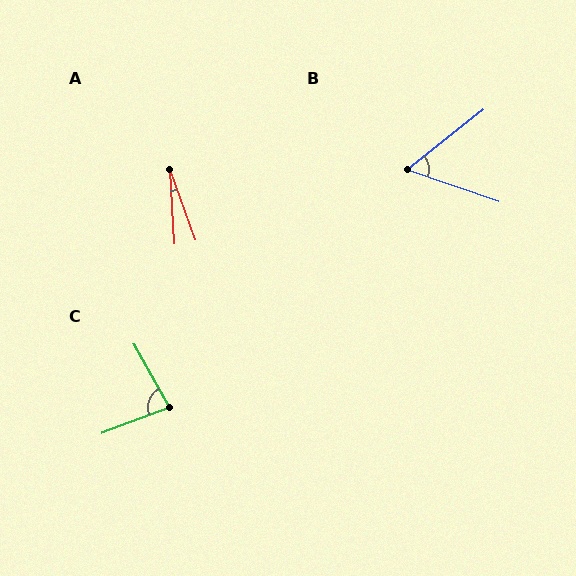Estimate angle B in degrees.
Approximately 57 degrees.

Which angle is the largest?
C, at approximately 81 degrees.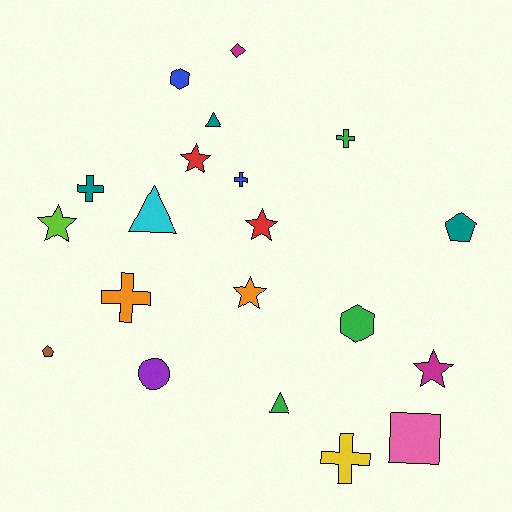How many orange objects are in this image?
There are 2 orange objects.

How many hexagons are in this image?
There are 2 hexagons.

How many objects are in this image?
There are 20 objects.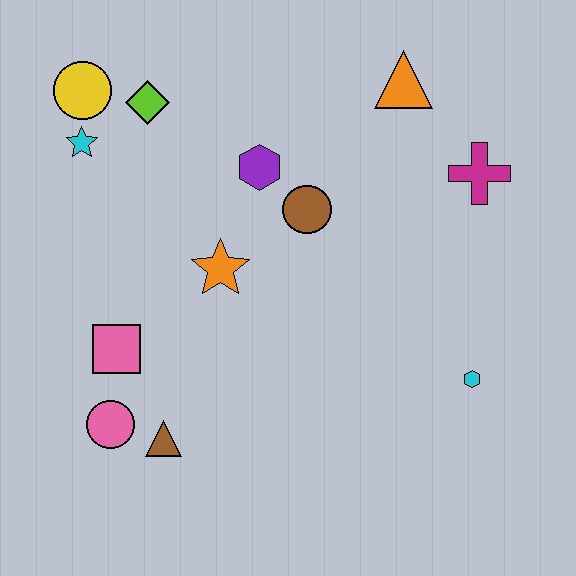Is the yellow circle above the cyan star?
Yes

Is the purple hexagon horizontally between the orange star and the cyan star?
No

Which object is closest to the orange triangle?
The magenta cross is closest to the orange triangle.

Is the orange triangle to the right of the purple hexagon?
Yes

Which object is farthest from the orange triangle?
The pink circle is farthest from the orange triangle.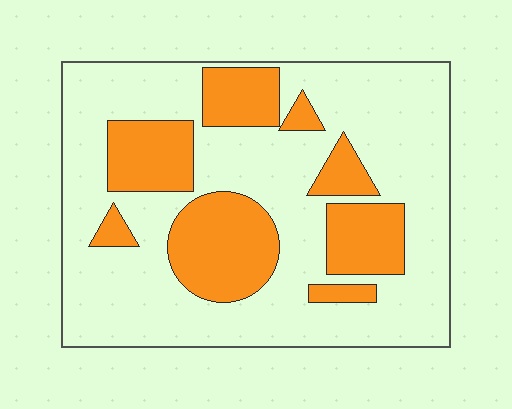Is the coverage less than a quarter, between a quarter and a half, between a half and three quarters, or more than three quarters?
Between a quarter and a half.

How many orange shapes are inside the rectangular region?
8.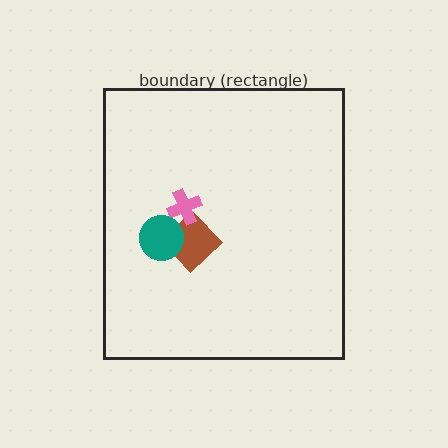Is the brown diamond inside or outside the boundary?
Inside.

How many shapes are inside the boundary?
3 inside, 0 outside.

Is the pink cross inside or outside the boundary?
Inside.